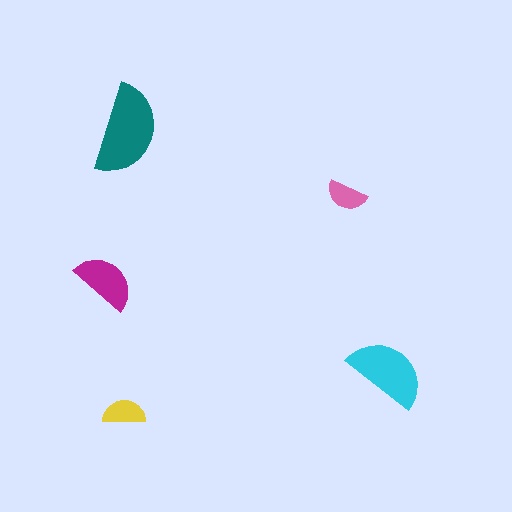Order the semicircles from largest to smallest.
the teal one, the cyan one, the magenta one, the yellow one, the pink one.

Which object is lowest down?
The yellow semicircle is bottommost.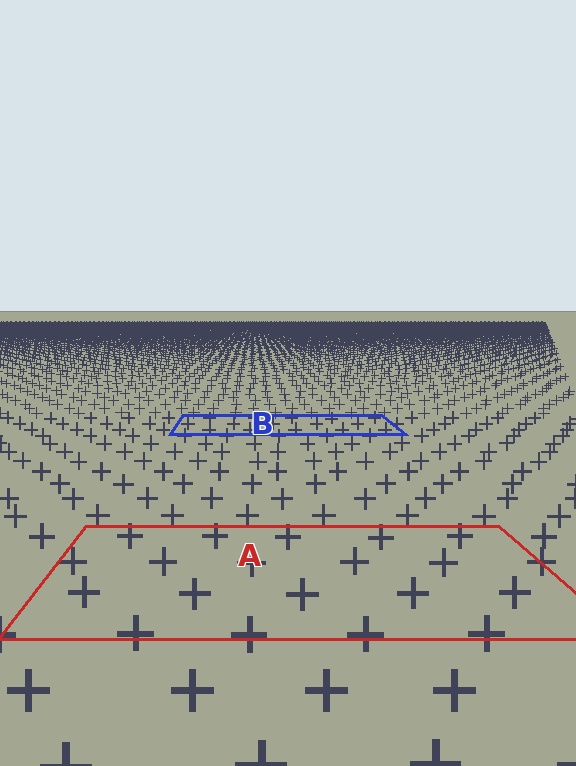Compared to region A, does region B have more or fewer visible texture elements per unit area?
Region B has more texture elements per unit area — they are packed more densely because it is farther away.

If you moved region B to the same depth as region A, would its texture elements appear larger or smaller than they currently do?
They would appear larger. At a closer depth, the same texture elements are projected at a bigger on-screen size.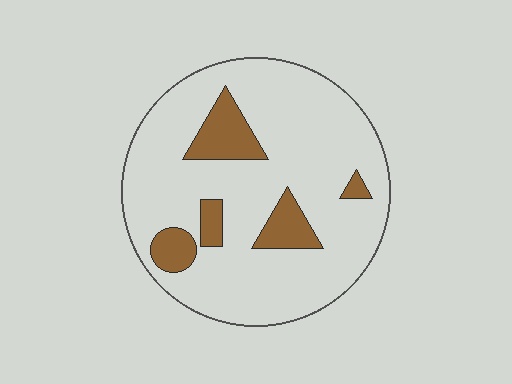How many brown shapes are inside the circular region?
5.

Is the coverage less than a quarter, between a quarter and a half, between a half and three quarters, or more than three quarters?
Less than a quarter.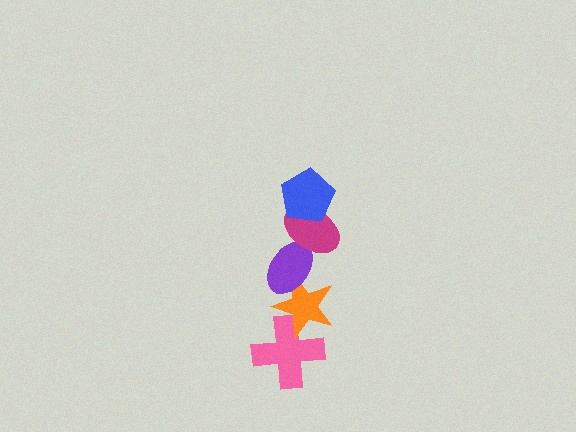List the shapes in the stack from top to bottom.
From top to bottom: the blue pentagon, the magenta ellipse, the purple ellipse, the orange star, the pink cross.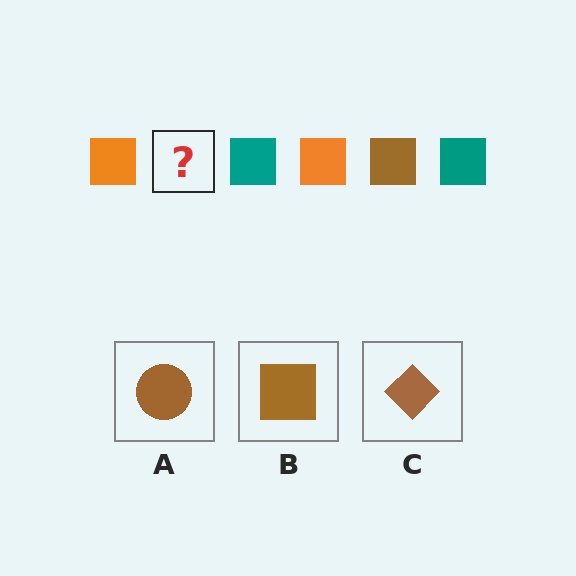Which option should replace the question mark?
Option B.